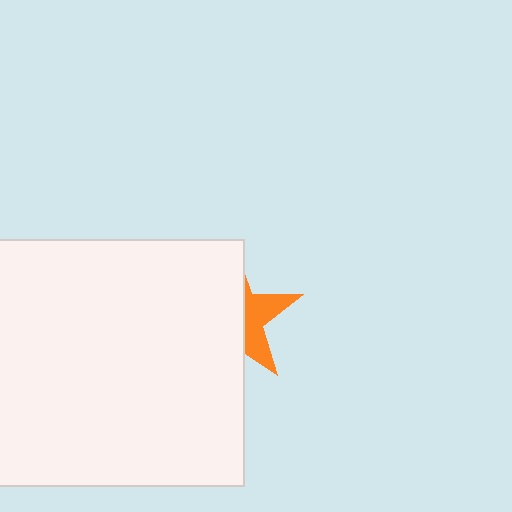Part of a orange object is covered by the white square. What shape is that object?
It is a star.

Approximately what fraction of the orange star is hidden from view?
Roughly 65% of the orange star is hidden behind the white square.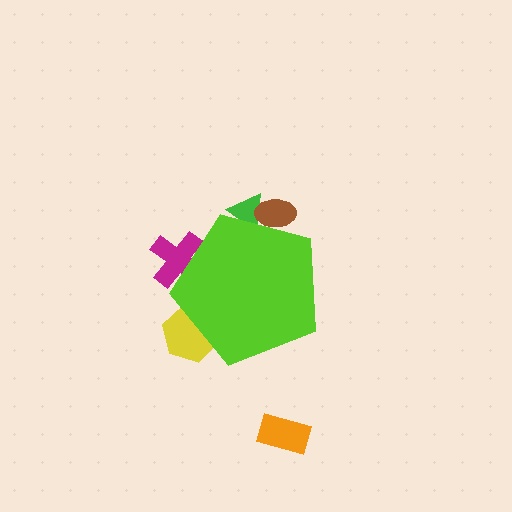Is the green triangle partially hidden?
Yes, the green triangle is partially hidden behind the lime pentagon.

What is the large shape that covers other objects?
A lime pentagon.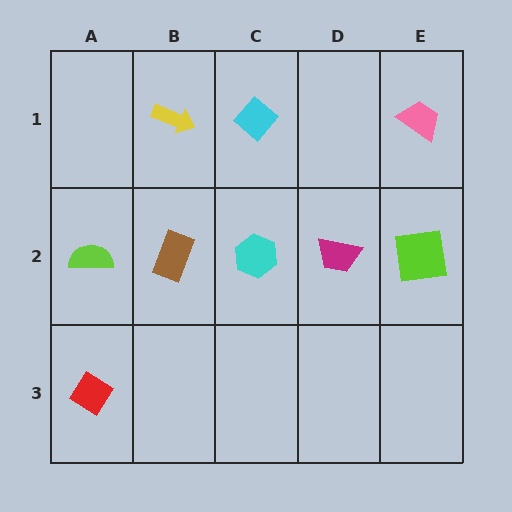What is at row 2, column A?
A lime semicircle.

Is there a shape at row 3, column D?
No, that cell is empty.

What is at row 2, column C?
A cyan hexagon.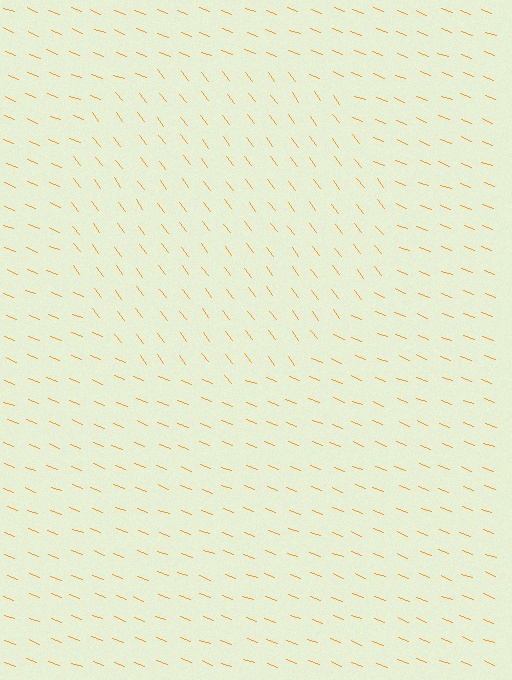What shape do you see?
I see a circle.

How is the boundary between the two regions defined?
The boundary is defined purely by a change in line orientation (approximately 31 degrees difference). All lines are the same color and thickness.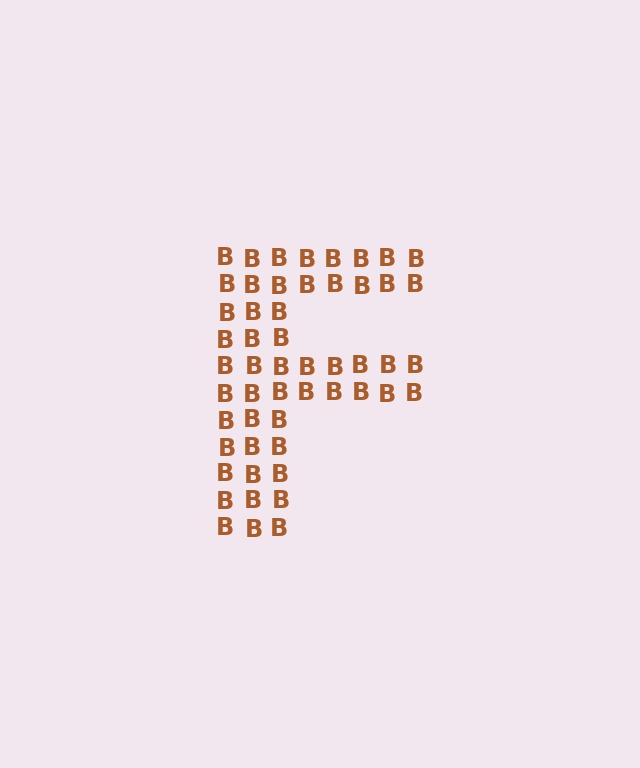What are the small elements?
The small elements are letter B's.